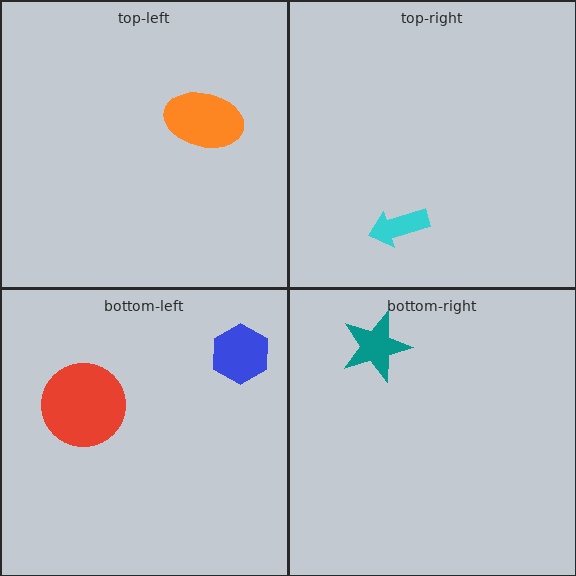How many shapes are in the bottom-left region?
2.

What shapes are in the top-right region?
The cyan arrow.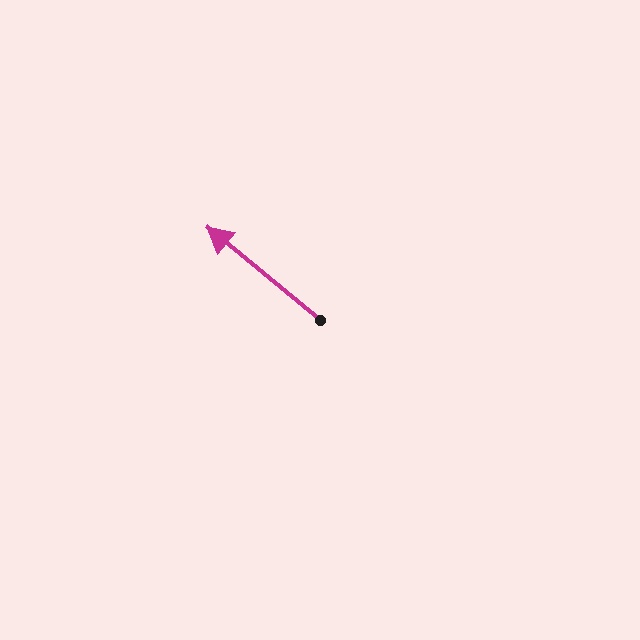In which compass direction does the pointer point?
Northwest.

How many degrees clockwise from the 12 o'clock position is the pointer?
Approximately 309 degrees.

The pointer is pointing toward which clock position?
Roughly 10 o'clock.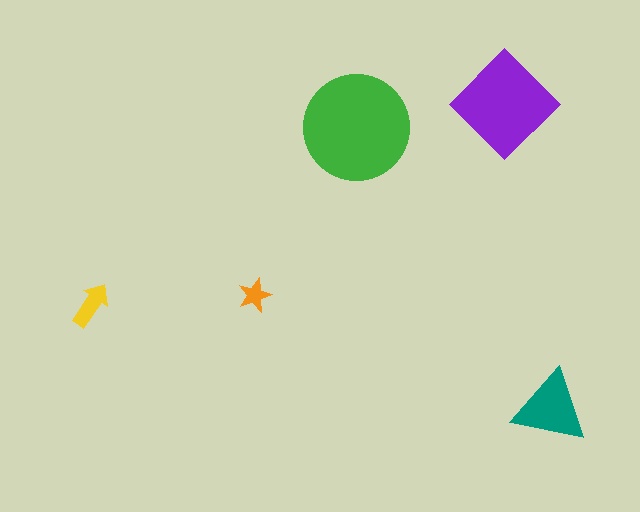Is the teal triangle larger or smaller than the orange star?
Larger.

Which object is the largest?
The green circle.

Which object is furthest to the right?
The teal triangle is rightmost.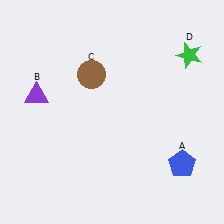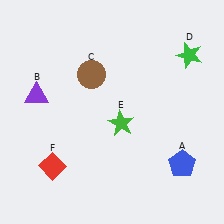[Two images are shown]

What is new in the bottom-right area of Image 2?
A green star (E) was added in the bottom-right area of Image 2.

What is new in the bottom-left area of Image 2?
A red diamond (F) was added in the bottom-left area of Image 2.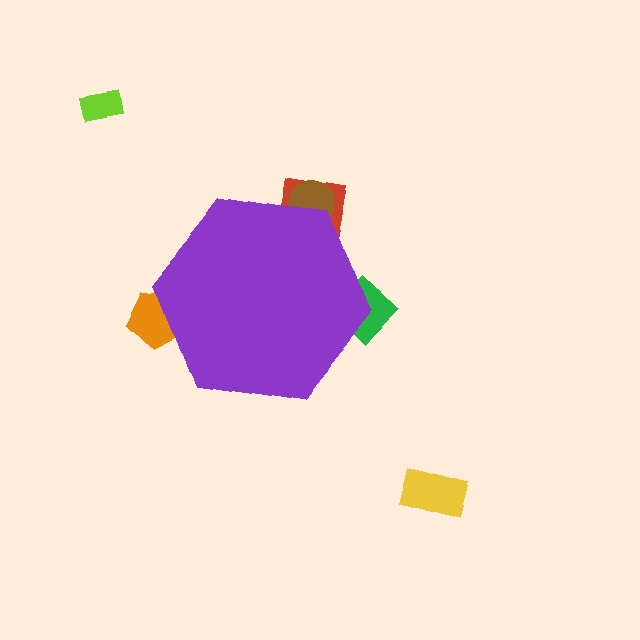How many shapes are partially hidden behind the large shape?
4 shapes are partially hidden.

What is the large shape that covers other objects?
A purple hexagon.